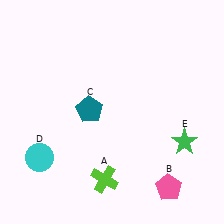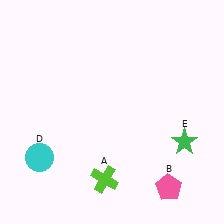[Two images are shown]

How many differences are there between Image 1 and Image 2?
There is 1 difference between the two images.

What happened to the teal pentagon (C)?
The teal pentagon (C) was removed in Image 2. It was in the top-left area of Image 1.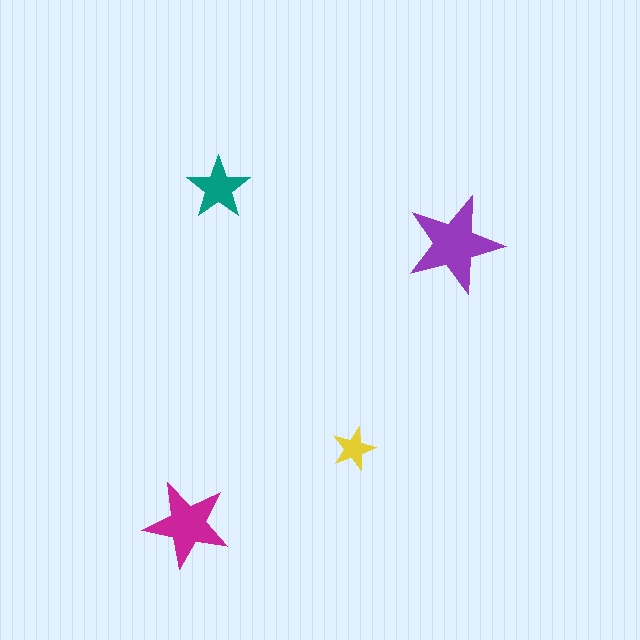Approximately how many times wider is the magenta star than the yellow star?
About 2 times wider.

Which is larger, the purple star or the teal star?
The purple one.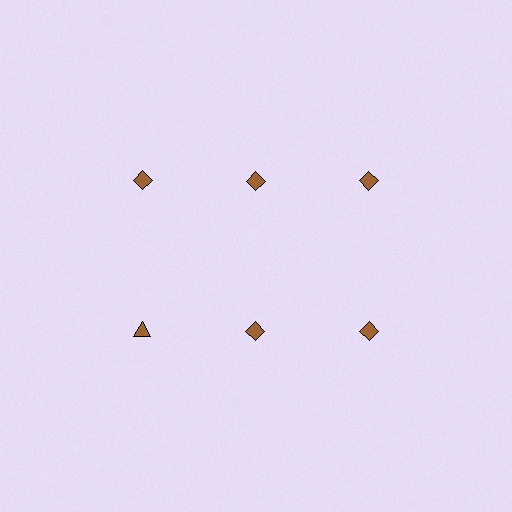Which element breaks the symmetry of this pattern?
The brown triangle in the second row, leftmost column breaks the symmetry. All other shapes are brown diamonds.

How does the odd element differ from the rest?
It has a different shape: triangle instead of diamond.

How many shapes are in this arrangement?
There are 6 shapes arranged in a grid pattern.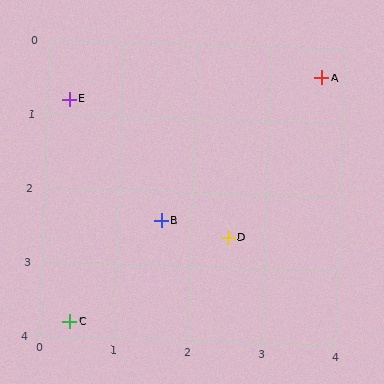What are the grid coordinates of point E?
Point E is at approximately (0.3, 0.8).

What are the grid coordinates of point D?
Point D is at approximately (2.5, 2.6).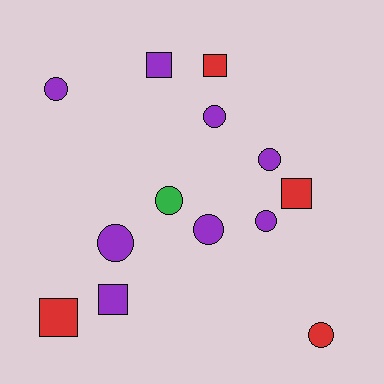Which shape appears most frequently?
Circle, with 8 objects.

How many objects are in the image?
There are 13 objects.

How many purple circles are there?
There are 6 purple circles.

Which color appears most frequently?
Purple, with 8 objects.